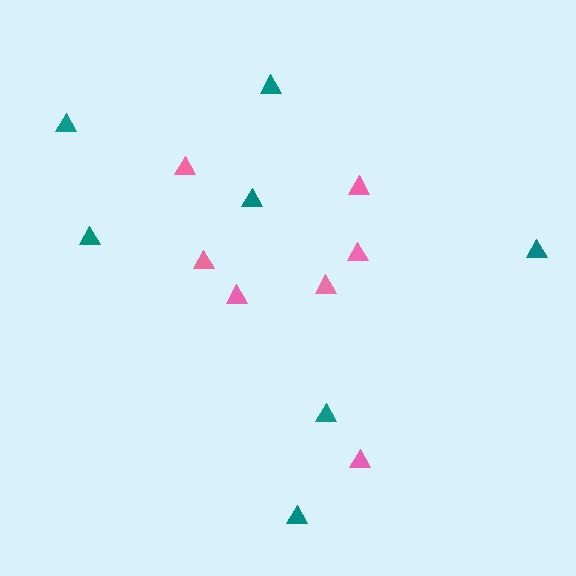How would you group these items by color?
There are 2 groups: one group of pink triangles (7) and one group of teal triangles (7).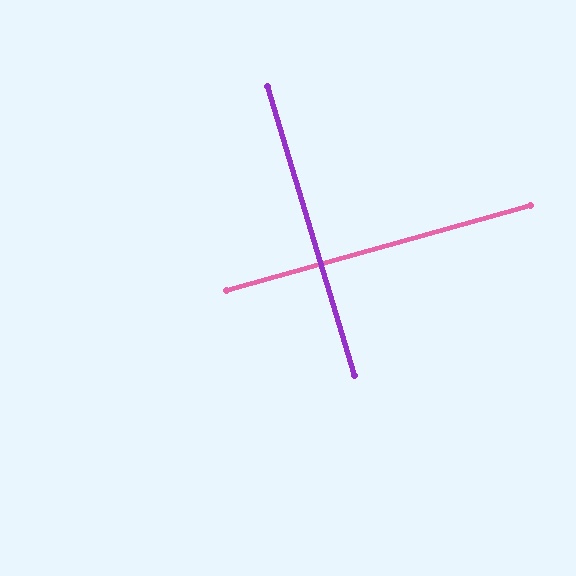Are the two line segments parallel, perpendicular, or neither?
Perpendicular — they meet at approximately 89°.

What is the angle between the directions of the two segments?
Approximately 89 degrees.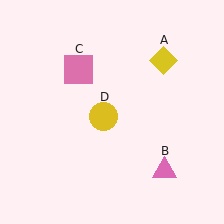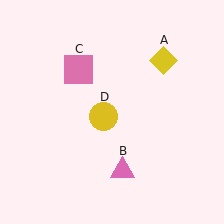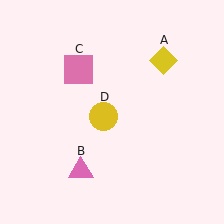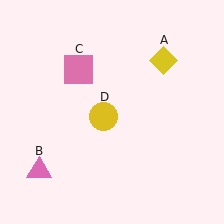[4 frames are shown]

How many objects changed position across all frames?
1 object changed position: pink triangle (object B).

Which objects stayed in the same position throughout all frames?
Yellow diamond (object A) and pink square (object C) and yellow circle (object D) remained stationary.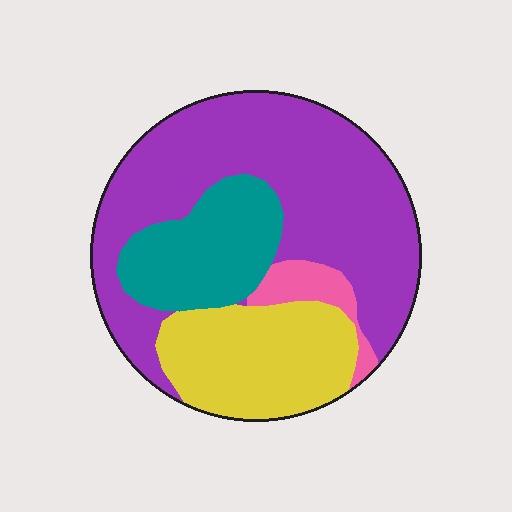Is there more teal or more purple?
Purple.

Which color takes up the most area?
Purple, at roughly 55%.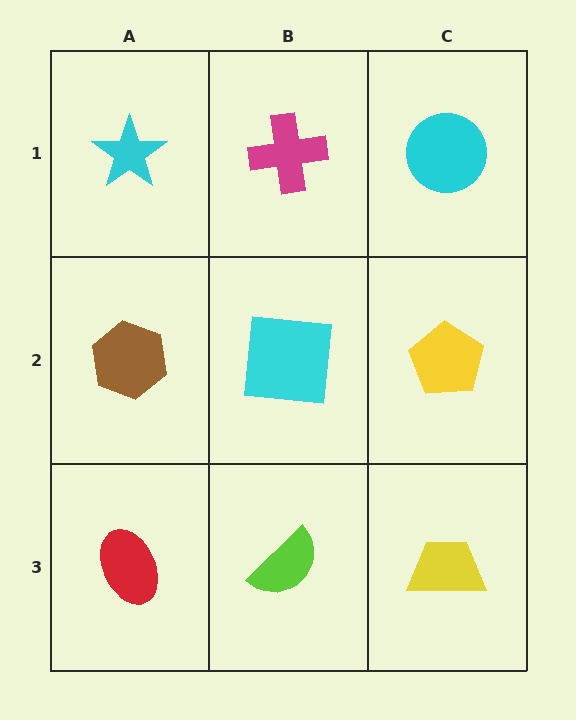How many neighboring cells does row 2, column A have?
3.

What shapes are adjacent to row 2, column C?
A cyan circle (row 1, column C), a yellow trapezoid (row 3, column C), a cyan square (row 2, column B).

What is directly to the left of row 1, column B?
A cyan star.